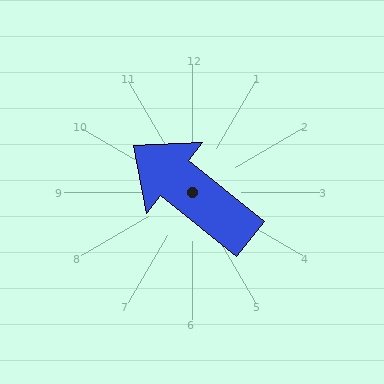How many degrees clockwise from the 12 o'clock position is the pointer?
Approximately 309 degrees.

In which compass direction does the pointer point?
Northwest.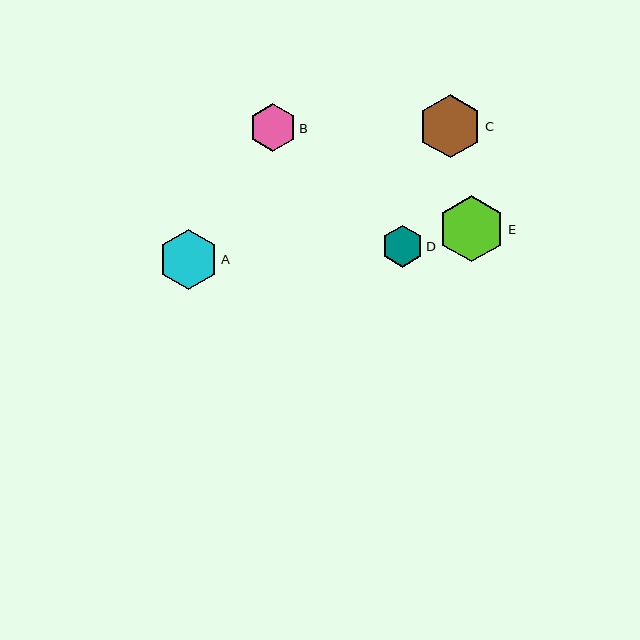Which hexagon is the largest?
Hexagon E is the largest with a size of approximately 66 pixels.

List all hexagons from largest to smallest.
From largest to smallest: E, C, A, B, D.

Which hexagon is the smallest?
Hexagon D is the smallest with a size of approximately 42 pixels.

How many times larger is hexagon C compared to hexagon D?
Hexagon C is approximately 1.5 times the size of hexagon D.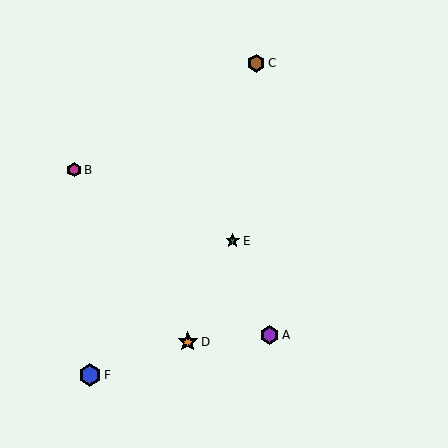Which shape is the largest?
The blue hexagon (labeled F) is the largest.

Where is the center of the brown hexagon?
The center of the brown hexagon is at (256, 63).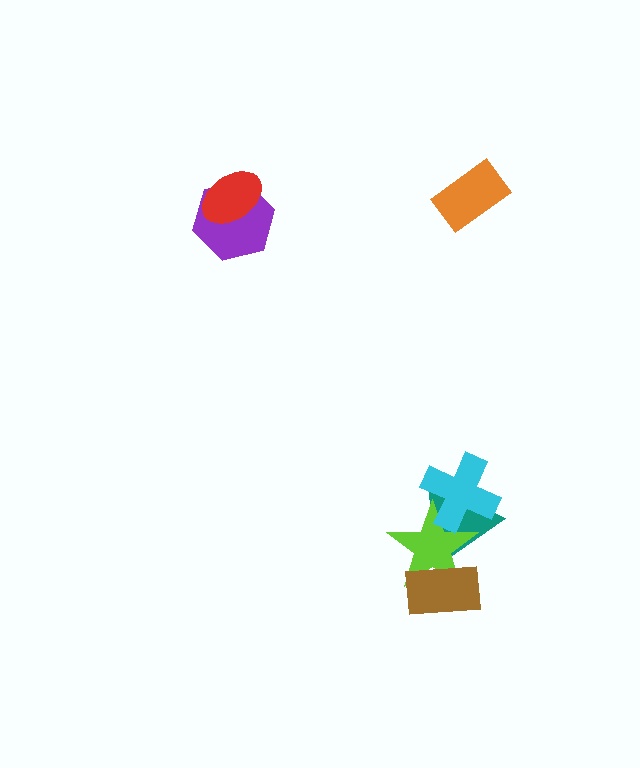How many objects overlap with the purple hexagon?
1 object overlaps with the purple hexagon.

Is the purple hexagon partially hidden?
Yes, it is partially covered by another shape.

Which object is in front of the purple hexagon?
The red ellipse is in front of the purple hexagon.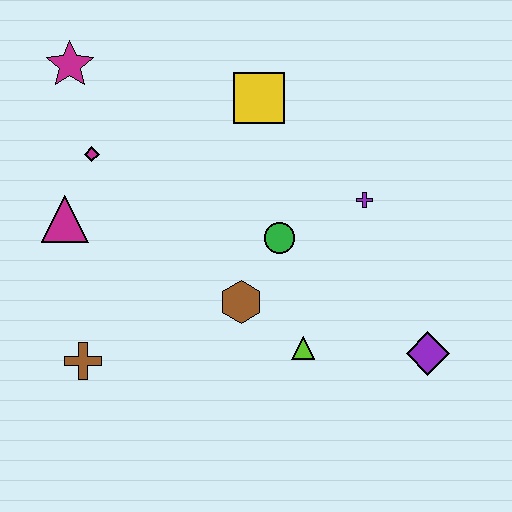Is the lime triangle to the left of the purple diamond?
Yes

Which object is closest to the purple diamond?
The lime triangle is closest to the purple diamond.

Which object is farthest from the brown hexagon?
The magenta star is farthest from the brown hexagon.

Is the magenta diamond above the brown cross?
Yes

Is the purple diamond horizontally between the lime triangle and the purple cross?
No